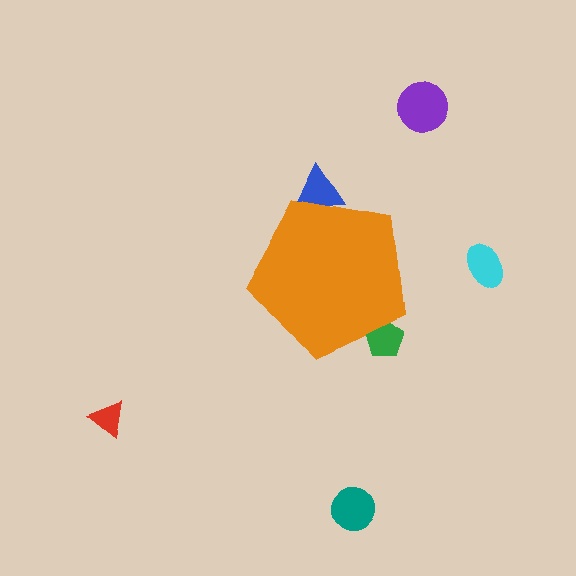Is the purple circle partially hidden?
No, the purple circle is fully visible.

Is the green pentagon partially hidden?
Yes, the green pentagon is partially hidden behind the orange pentagon.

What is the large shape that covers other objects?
An orange pentagon.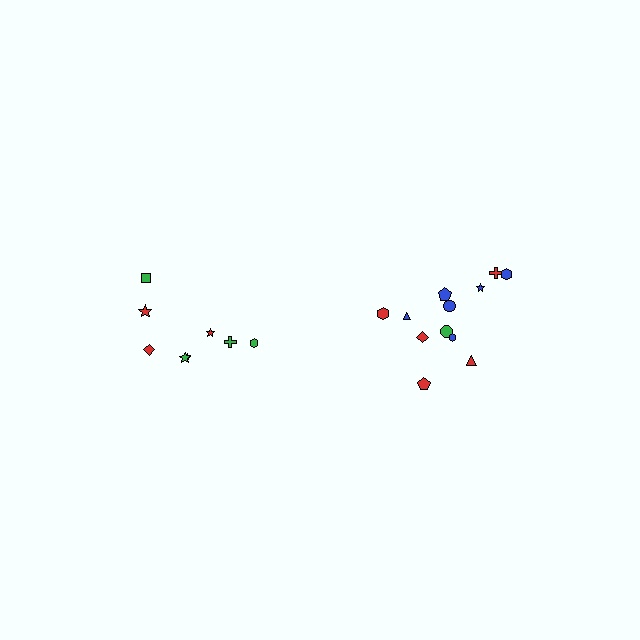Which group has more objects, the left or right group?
The right group.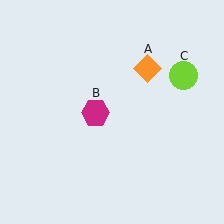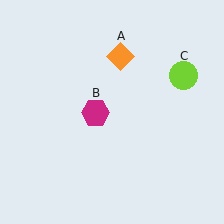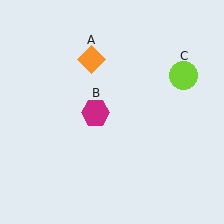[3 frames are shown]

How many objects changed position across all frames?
1 object changed position: orange diamond (object A).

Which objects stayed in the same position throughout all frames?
Magenta hexagon (object B) and lime circle (object C) remained stationary.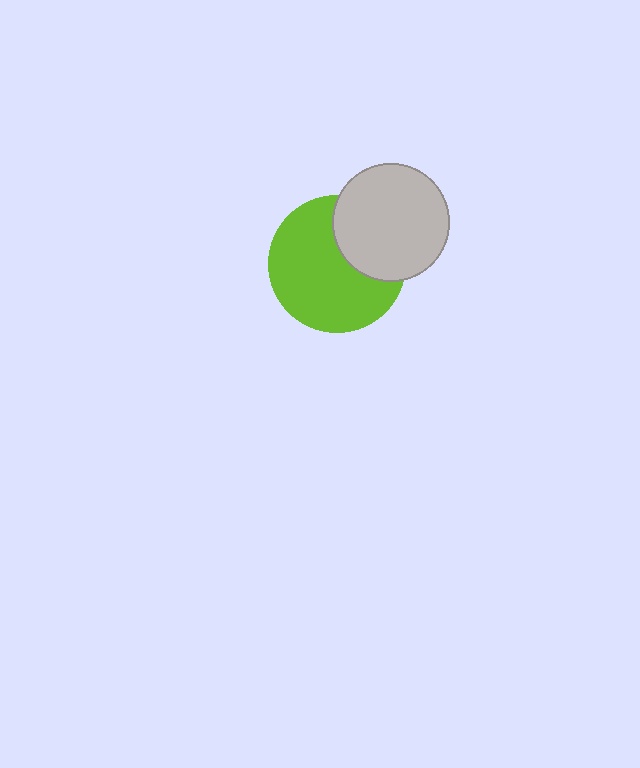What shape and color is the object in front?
The object in front is a light gray circle.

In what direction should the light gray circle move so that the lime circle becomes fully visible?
The light gray circle should move toward the upper-right. That is the shortest direction to clear the overlap and leave the lime circle fully visible.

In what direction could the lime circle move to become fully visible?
The lime circle could move toward the lower-left. That would shift it out from behind the light gray circle entirely.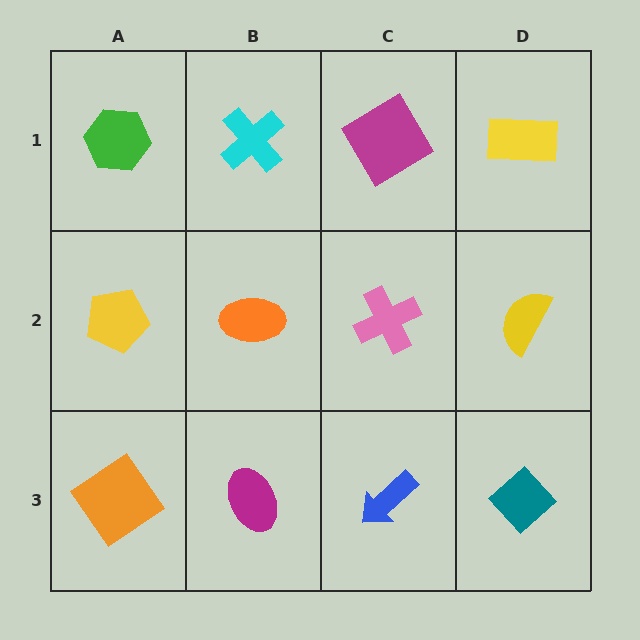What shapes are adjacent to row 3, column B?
An orange ellipse (row 2, column B), an orange diamond (row 3, column A), a blue arrow (row 3, column C).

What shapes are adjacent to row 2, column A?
A green hexagon (row 1, column A), an orange diamond (row 3, column A), an orange ellipse (row 2, column B).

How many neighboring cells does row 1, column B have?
3.